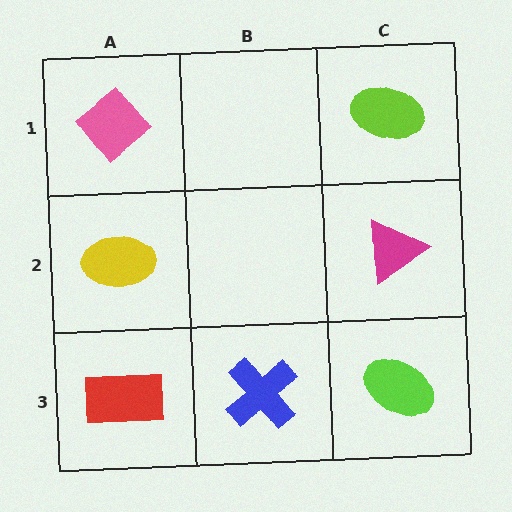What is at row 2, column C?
A magenta triangle.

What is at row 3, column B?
A blue cross.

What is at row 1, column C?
A lime ellipse.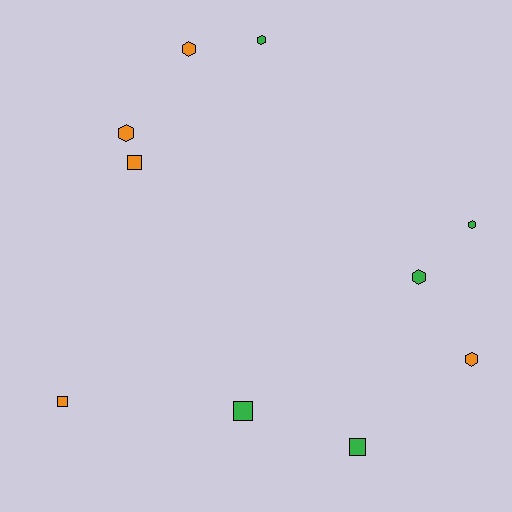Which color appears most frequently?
Orange, with 5 objects.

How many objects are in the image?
There are 10 objects.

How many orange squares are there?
There are 2 orange squares.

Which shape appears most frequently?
Hexagon, with 6 objects.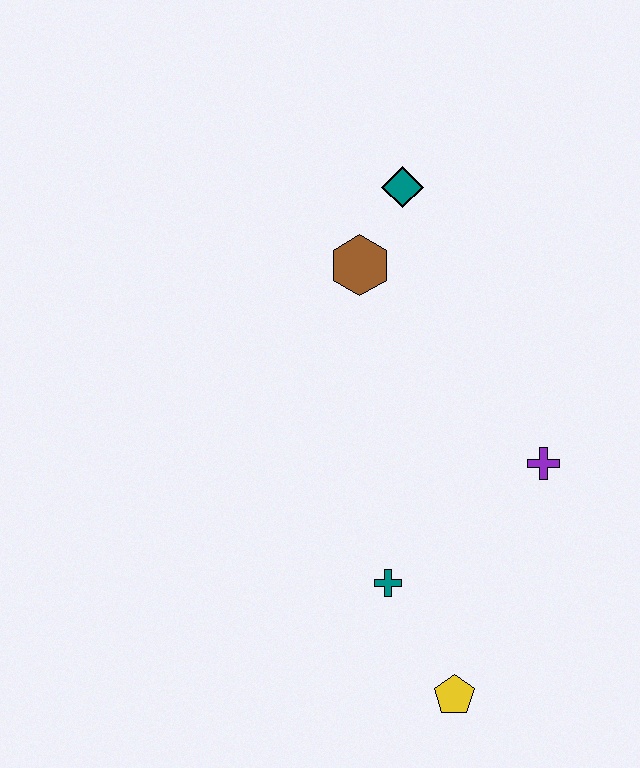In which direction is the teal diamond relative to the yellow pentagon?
The teal diamond is above the yellow pentagon.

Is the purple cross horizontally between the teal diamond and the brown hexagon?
No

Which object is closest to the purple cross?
The teal cross is closest to the purple cross.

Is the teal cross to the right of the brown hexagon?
Yes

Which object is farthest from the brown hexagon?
The yellow pentagon is farthest from the brown hexagon.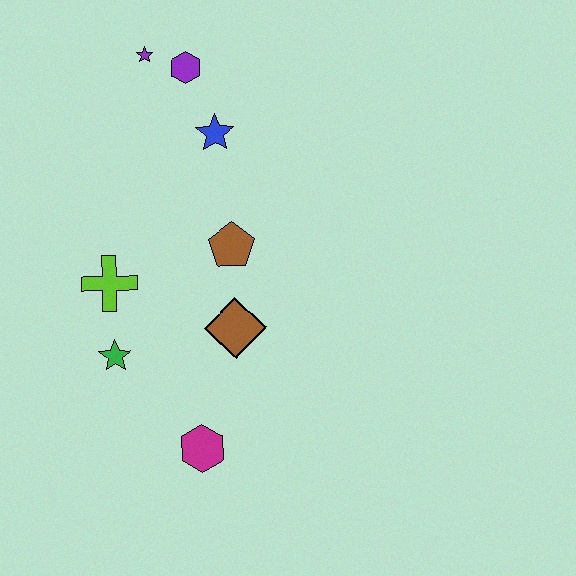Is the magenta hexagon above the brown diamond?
No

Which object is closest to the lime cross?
The green star is closest to the lime cross.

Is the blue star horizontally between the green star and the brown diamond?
Yes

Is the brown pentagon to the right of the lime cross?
Yes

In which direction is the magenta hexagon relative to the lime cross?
The magenta hexagon is below the lime cross.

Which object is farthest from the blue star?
The magenta hexagon is farthest from the blue star.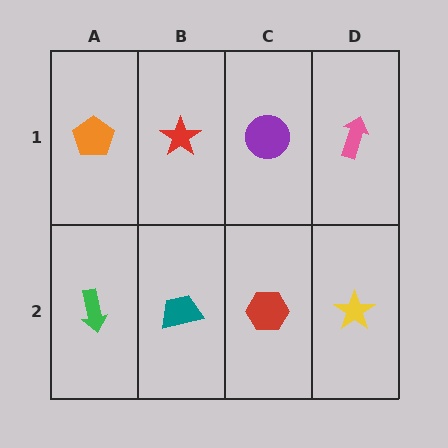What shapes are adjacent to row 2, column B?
A red star (row 1, column B), a green arrow (row 2, column A), a red hexagon (row 2, column C).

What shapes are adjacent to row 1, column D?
A yellow star (row 2, column D), a purple circle (row 1, column C).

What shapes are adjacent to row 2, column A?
An orange pentagon (row 1, column A), a teal trapezoid (row 2, column B).